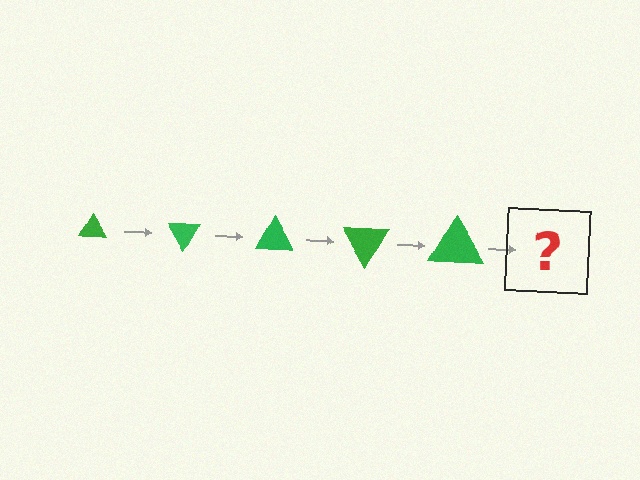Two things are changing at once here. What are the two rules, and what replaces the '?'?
The two rules are that the triangle grows larger each step and it rotates 60 degrees each step. The '?' should be a triangle, larger than the previous one and rotated 300 degrees from the start.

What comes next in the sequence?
The next element should be a triangle, larger than the previous one and rotated 300 degrees from the start.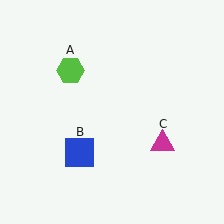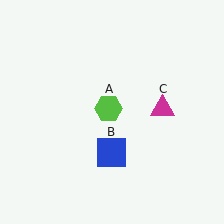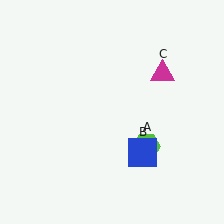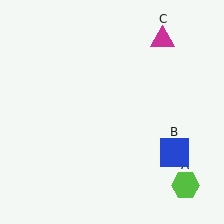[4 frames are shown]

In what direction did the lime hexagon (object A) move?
The lime hexagon (object A) moved down and to the right.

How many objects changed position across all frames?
3 objects changed position: lime hexagon (object A), blue square (object B), magenta triangle (object C).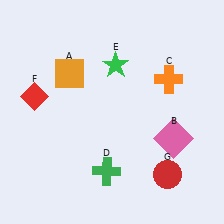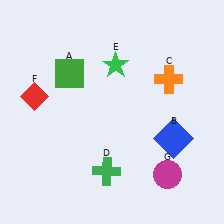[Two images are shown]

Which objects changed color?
A changed from orange to green. B changed from pink to blue. G changed from red to magenta.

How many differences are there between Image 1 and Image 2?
There are 3 differences between the two images.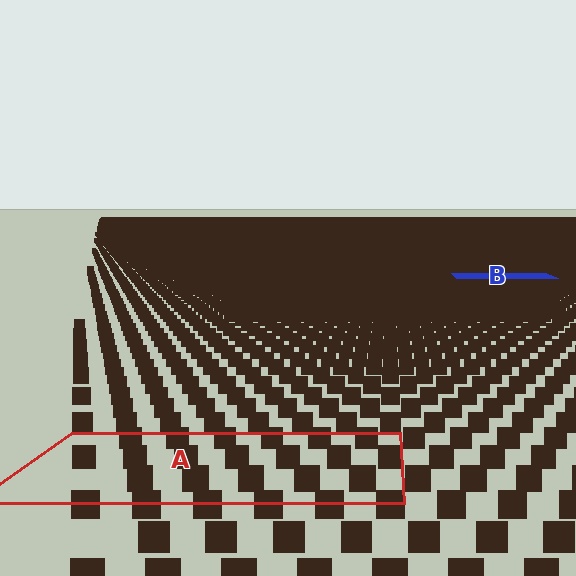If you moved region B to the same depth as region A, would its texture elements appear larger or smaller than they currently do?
They would appear larger. At a closer depth, the same texture elements are projected at a bigger on-screen size.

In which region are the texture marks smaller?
The texture marks are smaller in region B, because it is farther away.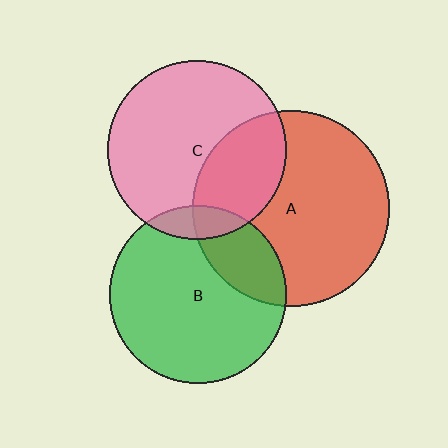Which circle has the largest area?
Circle A (red).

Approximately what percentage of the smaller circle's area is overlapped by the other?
Approximately 35%.